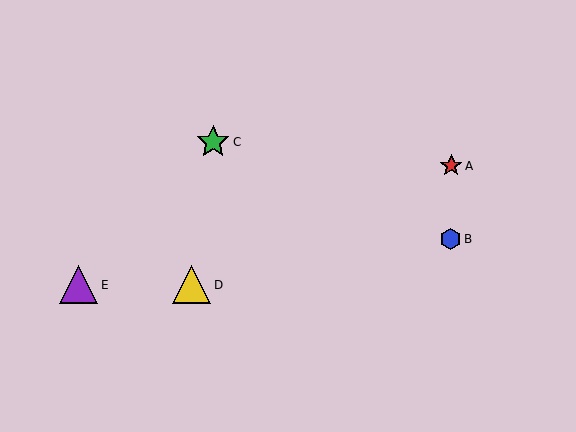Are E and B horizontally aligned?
No, E is at y≈285 and B is at y≈239.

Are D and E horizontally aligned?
Yes, both are at y≈285.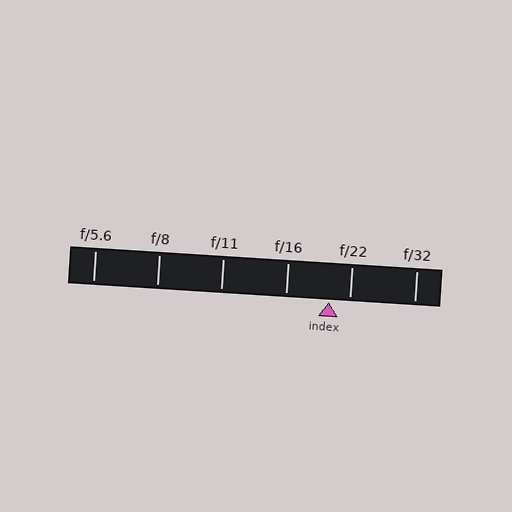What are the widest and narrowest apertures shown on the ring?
The widest aperture shown is f/5.6 and the narrowest is f/32.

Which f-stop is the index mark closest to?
The index mark is closest to f/22.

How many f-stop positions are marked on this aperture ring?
There are 6 f-stop positions marked.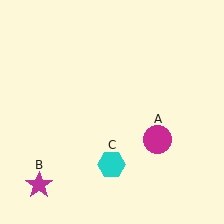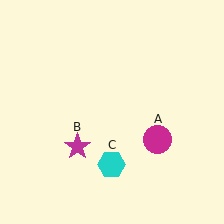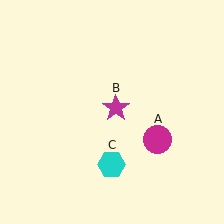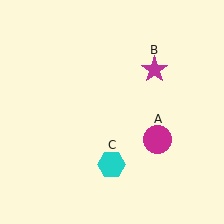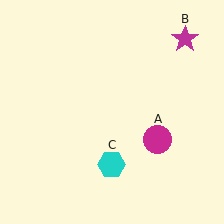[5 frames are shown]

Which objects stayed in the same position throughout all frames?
Magenta circle (object A) and cyan hexagon (object C) remained stationary.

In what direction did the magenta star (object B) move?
The magenta star (object B) moved up and to the right.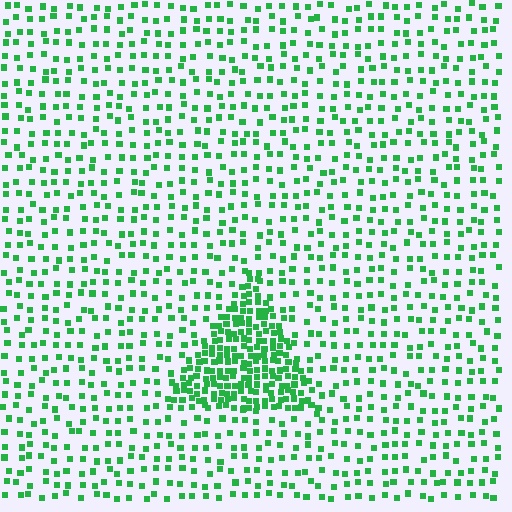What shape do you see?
I see a triangle.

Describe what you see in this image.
The image contains small green elements arranged at two different densities. A triangle-shaped region is visible where the elements are more densely packed than the surrounding area.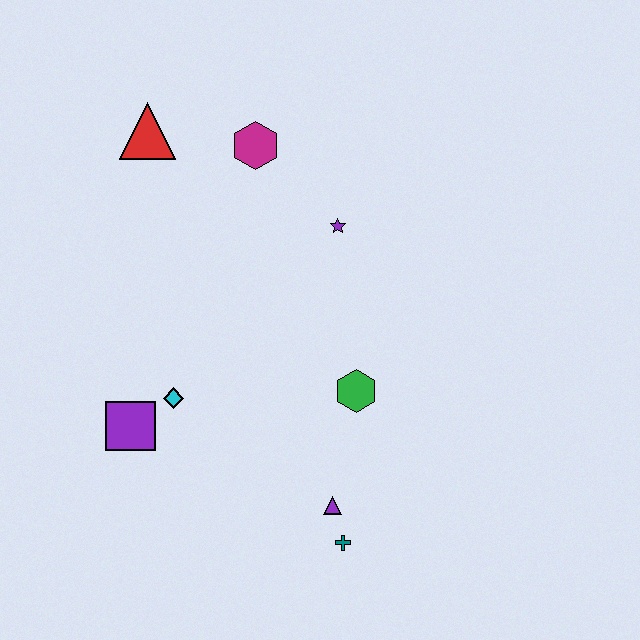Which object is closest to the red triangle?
The magenta hexagon is closest to the red triangle.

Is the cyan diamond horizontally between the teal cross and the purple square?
Yes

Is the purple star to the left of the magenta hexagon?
No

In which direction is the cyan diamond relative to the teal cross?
The cyan diamond is to the left of the teal cross.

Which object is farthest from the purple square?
The magenta hexagon is farthest from the purple square.